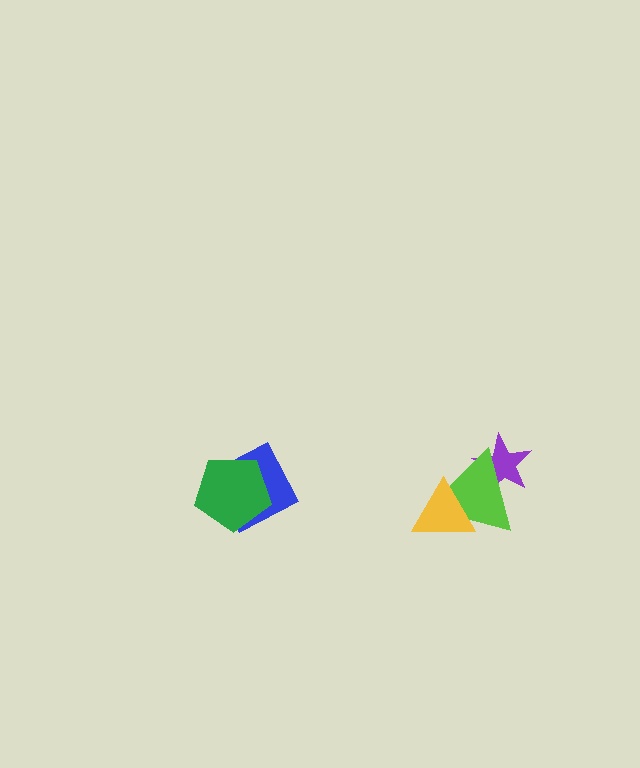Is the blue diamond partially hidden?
Yes, it is partially covered by another shape.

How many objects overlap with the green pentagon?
1 object overlaps with the green pentagon.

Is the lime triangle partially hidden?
Yes, it is partially covered by another shape.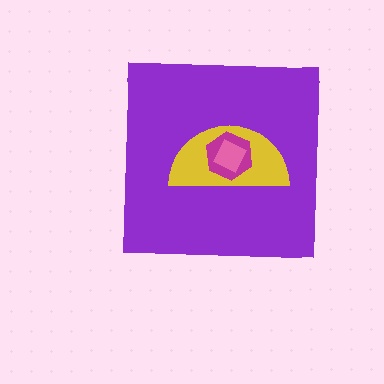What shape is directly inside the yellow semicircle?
The magenta hexagon.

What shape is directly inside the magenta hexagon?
The pink square.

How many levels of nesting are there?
4.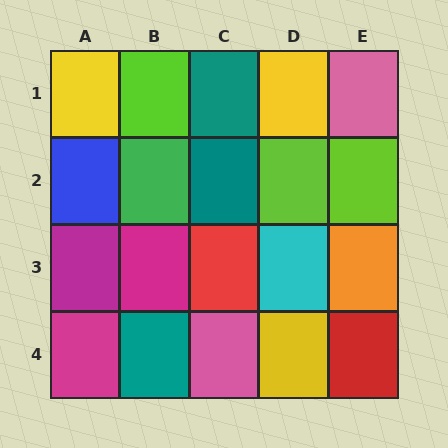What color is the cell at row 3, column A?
Magenta.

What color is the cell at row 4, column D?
Yellow.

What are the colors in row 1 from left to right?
Yellow, lime, teal, yellow, pink.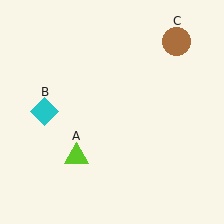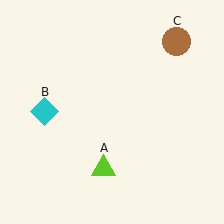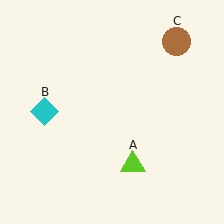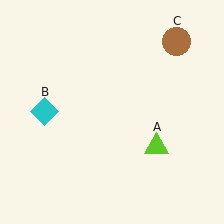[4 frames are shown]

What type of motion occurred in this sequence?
The lime triangle (object A) rotated counterclockwise around the center of the scene.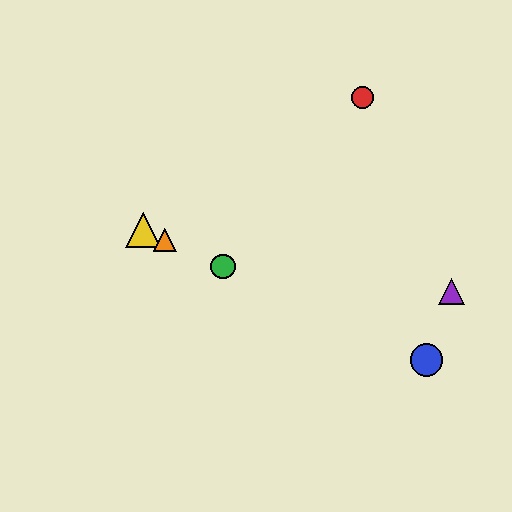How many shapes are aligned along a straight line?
4 shapes (the blue circle, the green circle, the yellow triangle, the orange triangle) are aligned along a straight line.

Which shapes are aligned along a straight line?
The blue circle, the green circle, the yellow triangle, the orange triangle are aligned along a straight line.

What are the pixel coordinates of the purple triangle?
The purple triangle is at (452, 291).